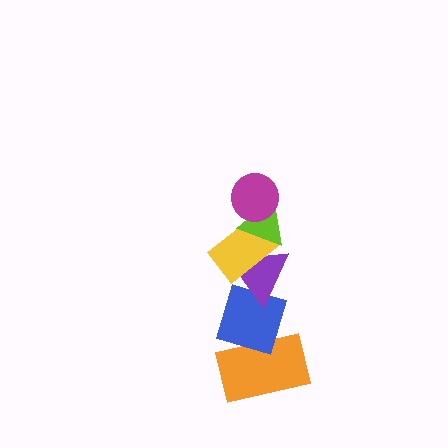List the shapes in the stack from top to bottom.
From top to bottom: the magenta circle, the lime triangle, the yellow rectangle, the purple triangle, the blue diamond, the orange rectangle.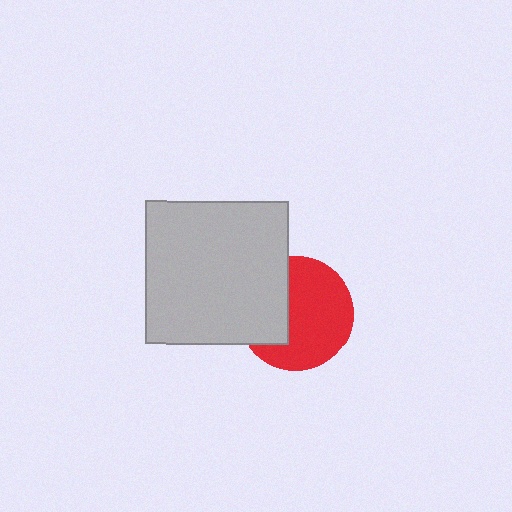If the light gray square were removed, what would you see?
You would see the complete red circle.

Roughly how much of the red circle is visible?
About half of it is visible (roughly 64%).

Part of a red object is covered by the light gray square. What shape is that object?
It is a circle.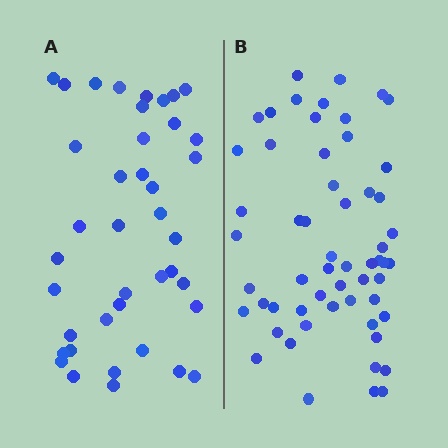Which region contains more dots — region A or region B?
Region B (the right region) has more dots.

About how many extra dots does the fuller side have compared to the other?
Region B has approximately 15 more dots than region A.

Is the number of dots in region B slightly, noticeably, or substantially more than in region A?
Region B has noticeably more, but not dramatically so. The ratio is roughly 1.4 to 1.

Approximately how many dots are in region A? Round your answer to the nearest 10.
About 40 dots.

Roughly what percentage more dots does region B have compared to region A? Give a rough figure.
About 40% more.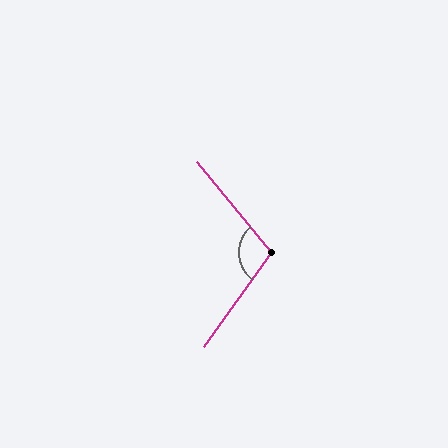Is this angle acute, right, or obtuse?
It is obtuse.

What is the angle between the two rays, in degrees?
Approximately 105 degrees.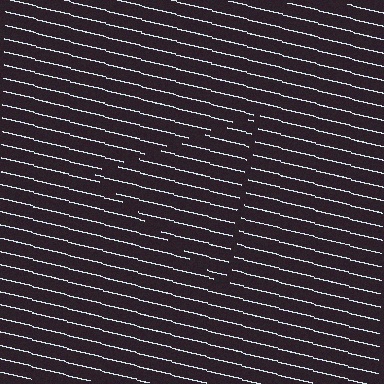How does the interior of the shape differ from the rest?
The interior of the shape contains the same grating, shifted by half a period — the contour is defined by the phase discontinuity where line-ends from the inner and outer gratings abut.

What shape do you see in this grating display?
An illusory triangle. The interior of the shape contains the same grating, shifted by half a period — the contour is defined by the phase discontinuity where line-ends from the inner and outer gratings abut.